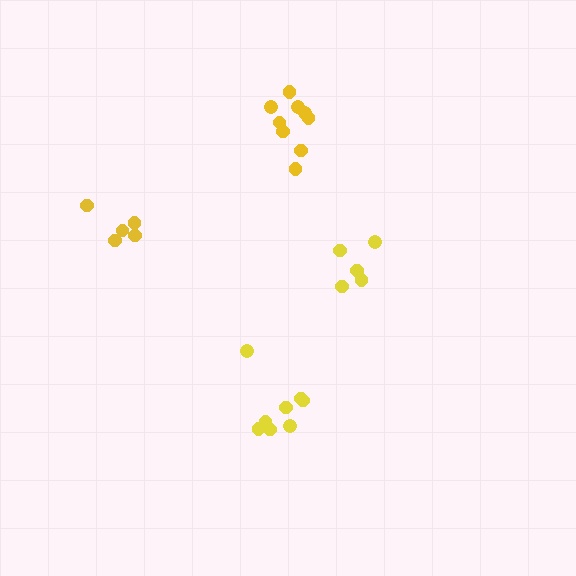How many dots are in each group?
Group 1: 8 dots, Group 2: 9 dots, Group 3: 5 dots, Group 4: 5 dots (27 total).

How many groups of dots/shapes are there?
There are 4 groups.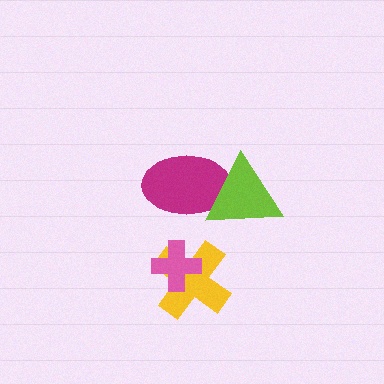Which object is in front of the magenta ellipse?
The lime triangle is in front of the magenta ellipse.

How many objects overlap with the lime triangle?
1 object overlaps with the lime triangle.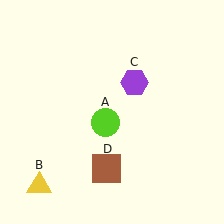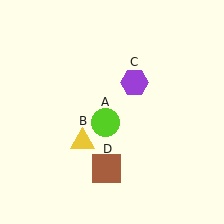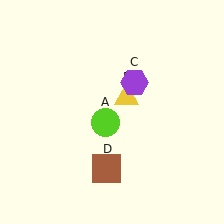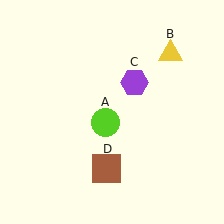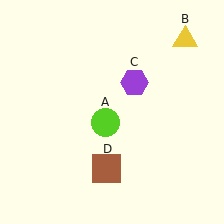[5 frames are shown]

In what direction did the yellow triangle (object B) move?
The yellow triangle (object B) moved up and to the right.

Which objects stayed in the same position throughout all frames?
Lime circle (object A) and purple hexagon (object C) and brown square (object D) remained stationary.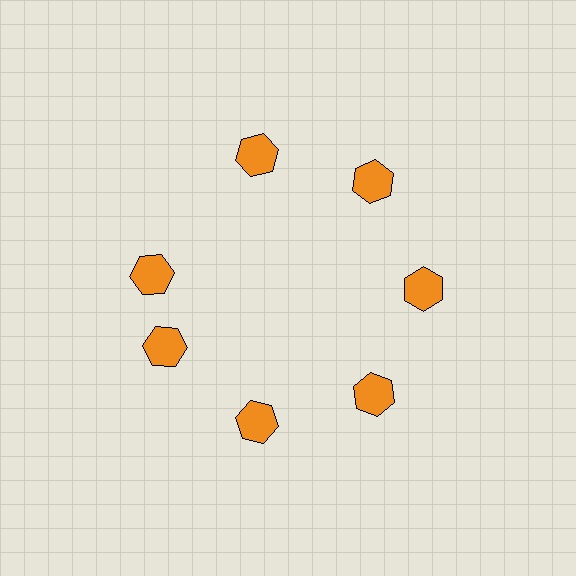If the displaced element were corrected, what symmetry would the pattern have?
It would have 7-fold rotational symmetry — the pattern would map onto itself every 51 degrees.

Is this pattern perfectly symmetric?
No. The 7 orange hexagons are arranged in a ring, but one element near the 10 o'clock position is rotated out of alignment along the ring, breaking the 7-fold rotational symmetry.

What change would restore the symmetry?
The symmetry would be restored by rotating it back into even spacing with its neighbors so that all 7 hexagons sit at equal angles and equal distance from the center.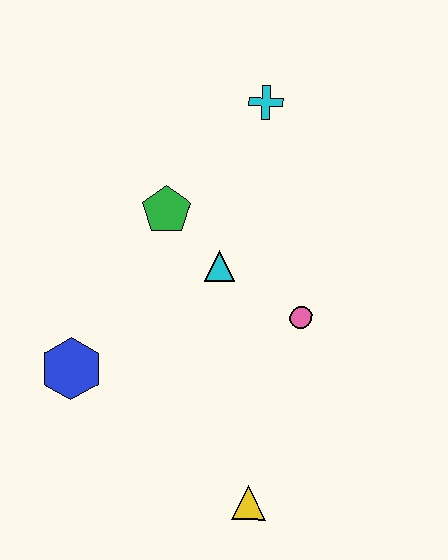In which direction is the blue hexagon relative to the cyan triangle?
The blue hexagon is to the left of the cyan triangle.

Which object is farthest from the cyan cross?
The yellow triangle is farthest from the cyan cross.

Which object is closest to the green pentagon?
The cyan triangle is closest to the green pentagon.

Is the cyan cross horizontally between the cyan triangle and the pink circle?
Yes